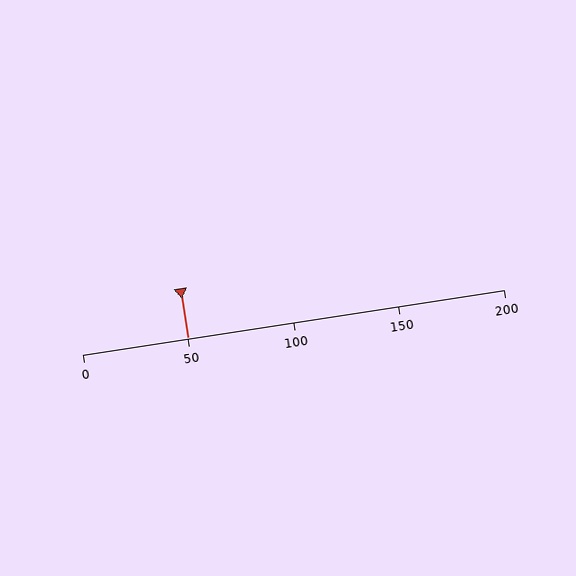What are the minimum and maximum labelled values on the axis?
The axis runs from 0 to 200.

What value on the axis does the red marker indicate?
The marker indicates approximately 50.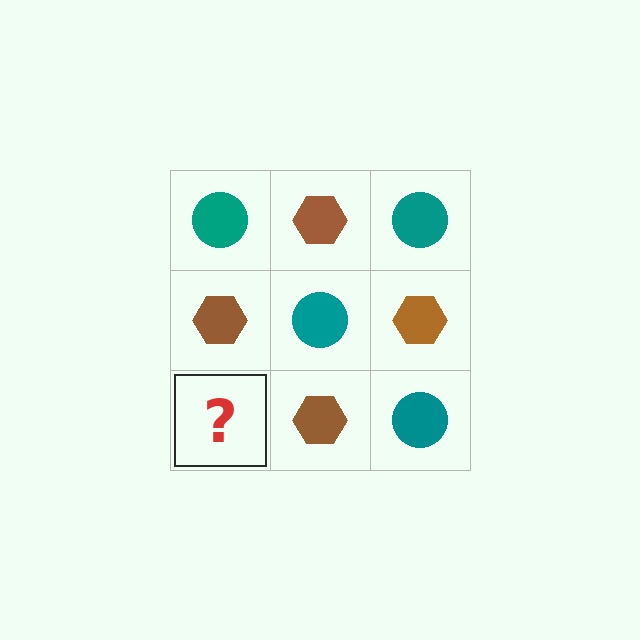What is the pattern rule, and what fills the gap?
The rule is that it alternates teal circle and brown hexagon in a checkerboard pattern. The gap should be filled with a teal circle.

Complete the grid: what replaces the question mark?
The question mark should be replaced with a teal circle.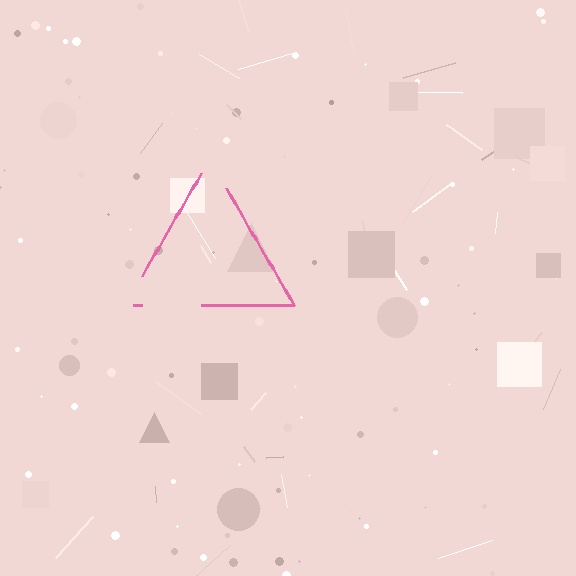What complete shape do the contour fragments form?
The contour fragments form a triangle.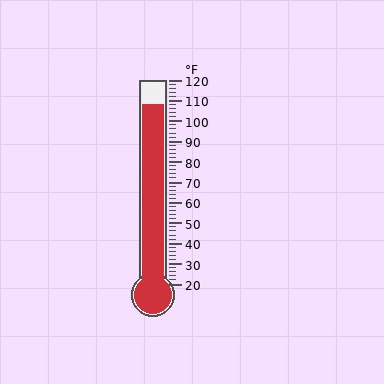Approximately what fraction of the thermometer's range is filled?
The thermometer is filled to approximately 90% of its range.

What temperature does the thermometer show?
The thermometer shows approximately 108°F.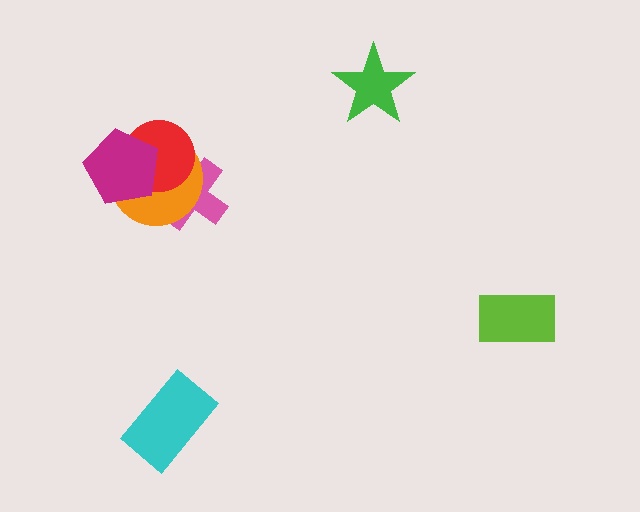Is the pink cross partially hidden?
Yes, it is partially covered by another shape.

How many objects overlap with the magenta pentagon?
2 objects overlap with the magenta pentagon.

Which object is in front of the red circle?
The magenta pentagon is in front of the red circle.